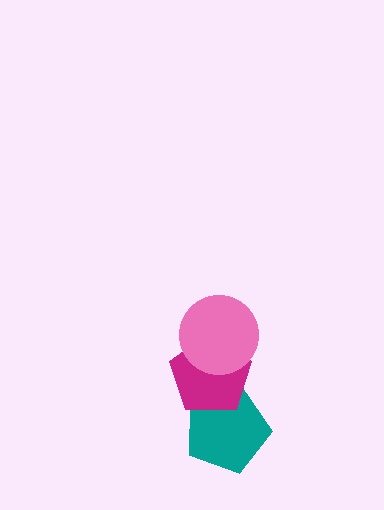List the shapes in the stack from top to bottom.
From top to bottom: the pink circle, the magenta pentagon, the teal pentagon.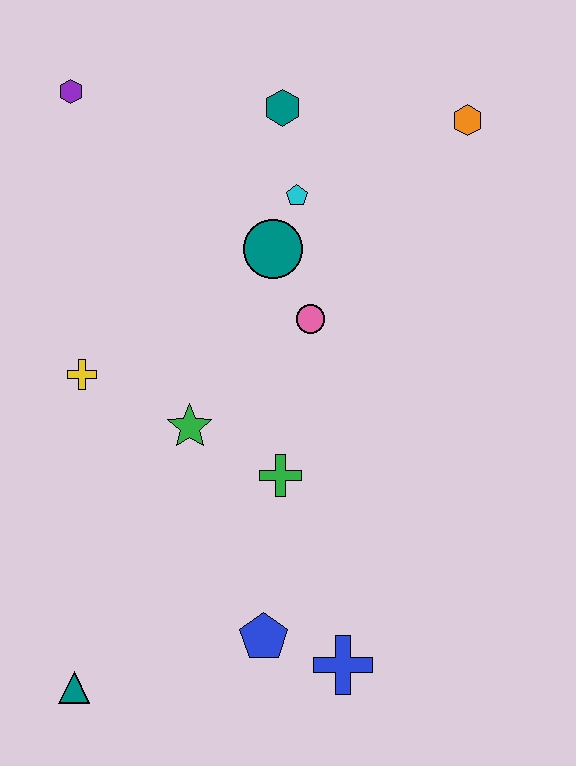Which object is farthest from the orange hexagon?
The teal triangle is farthest from the orange hexagon.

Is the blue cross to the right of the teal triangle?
Yes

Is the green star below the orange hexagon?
Yes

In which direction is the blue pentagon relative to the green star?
The blue pentagon is below the green star.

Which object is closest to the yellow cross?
The green star is closest to the yellow cross.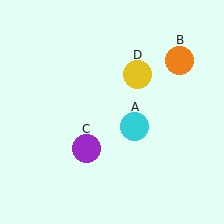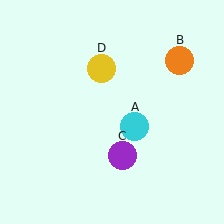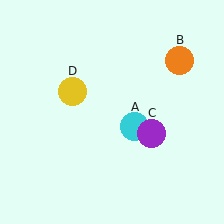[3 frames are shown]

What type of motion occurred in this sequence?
The purple circle (object C), yellow circle (object D) rotated counterclockwise around the center of the scene.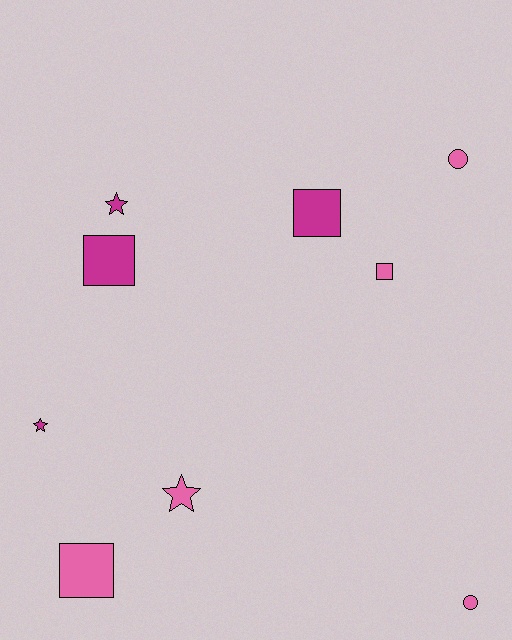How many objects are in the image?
There are 9 objects.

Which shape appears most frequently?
Square, with 4 objects.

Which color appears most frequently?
Pink, with 5 objects.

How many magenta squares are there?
There are 2 magenta squares.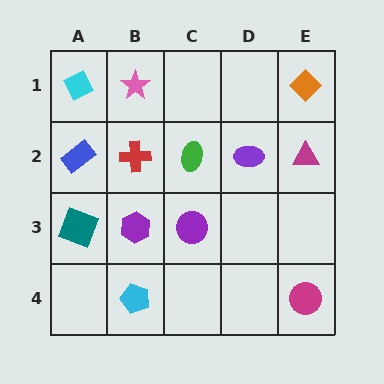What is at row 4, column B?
A cyan pentagon.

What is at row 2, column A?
A blue rectangle.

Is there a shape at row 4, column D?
No, that cell is empty.